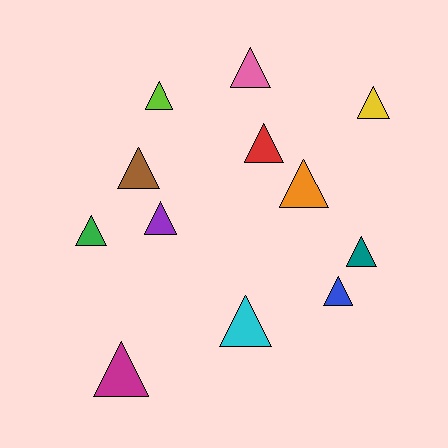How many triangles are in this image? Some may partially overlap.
There are 12 triangles.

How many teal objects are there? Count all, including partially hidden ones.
There is 1 teal object.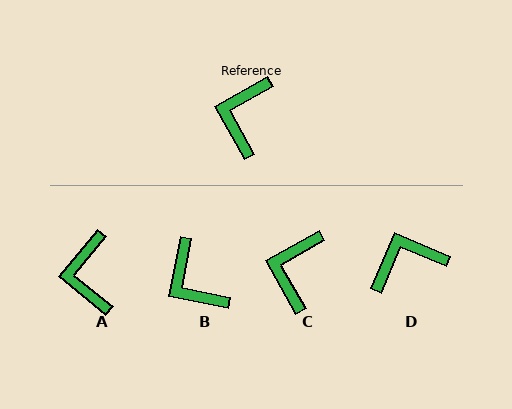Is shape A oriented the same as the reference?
No, it is off by about 21 degrees.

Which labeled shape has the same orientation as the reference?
C.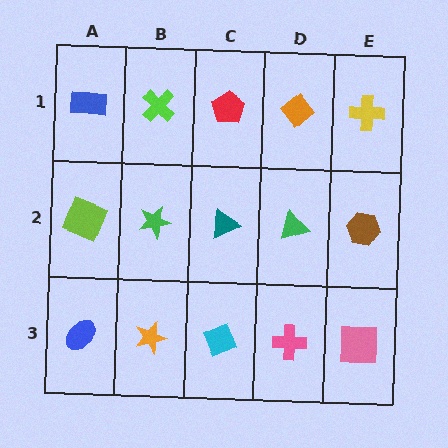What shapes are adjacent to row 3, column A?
A lime square (row 2, column A), an orange star (row 3, column B).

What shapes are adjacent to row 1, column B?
A green star (row 2, column B), a blue rectangle (row 1, column A), a red pentagon (row 1, column C).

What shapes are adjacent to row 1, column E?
A brown hexagon (row 2, column E), an orange diamond (row 1, column D).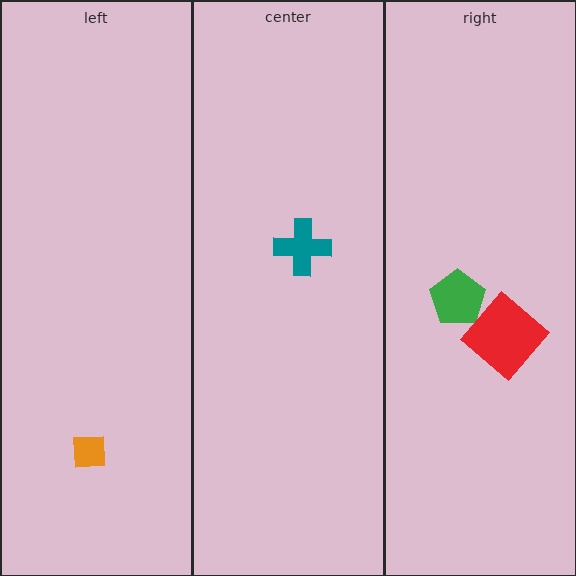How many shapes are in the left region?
1.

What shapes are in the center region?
The teal cross.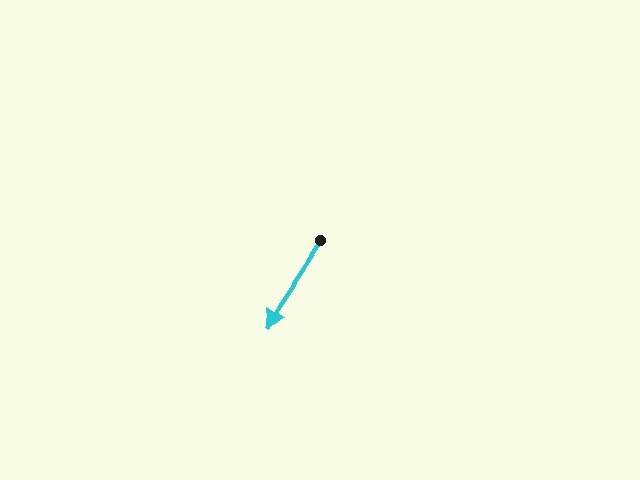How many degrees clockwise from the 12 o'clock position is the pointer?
Approximately 213 degrees.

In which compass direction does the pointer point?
Southwest.